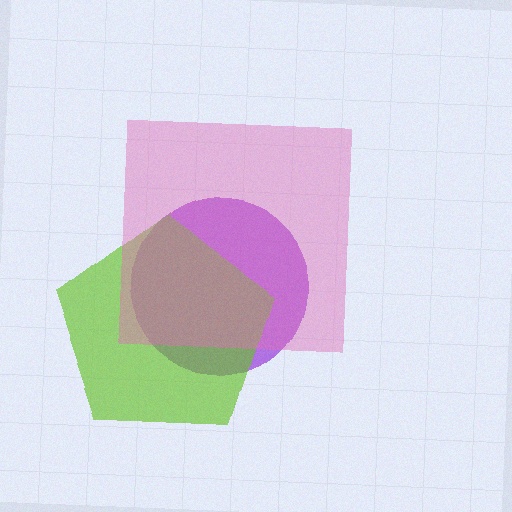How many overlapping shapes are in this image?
There are 3 overlapping shapes in the image.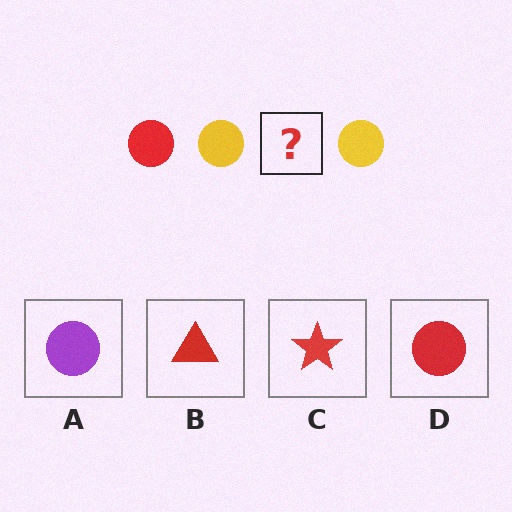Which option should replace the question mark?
Option D.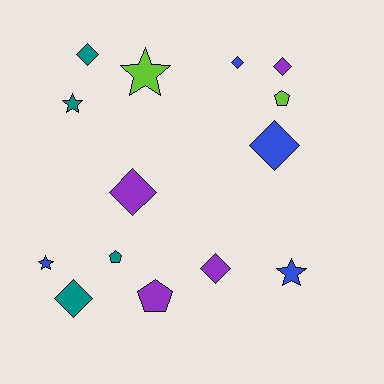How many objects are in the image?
There are 14 objects.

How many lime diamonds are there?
There are no lime diamonds.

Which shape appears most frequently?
Diamond, with 7 objects.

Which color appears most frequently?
Teal, with 4 objects.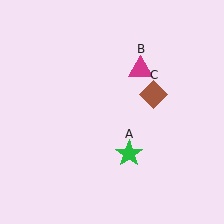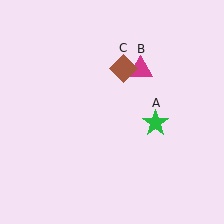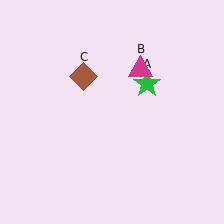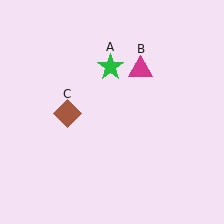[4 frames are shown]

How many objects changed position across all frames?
2 objects changed position: green star (object A), brown diamond (object C).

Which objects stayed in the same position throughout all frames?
Magenta triangle (object B) remained stationary.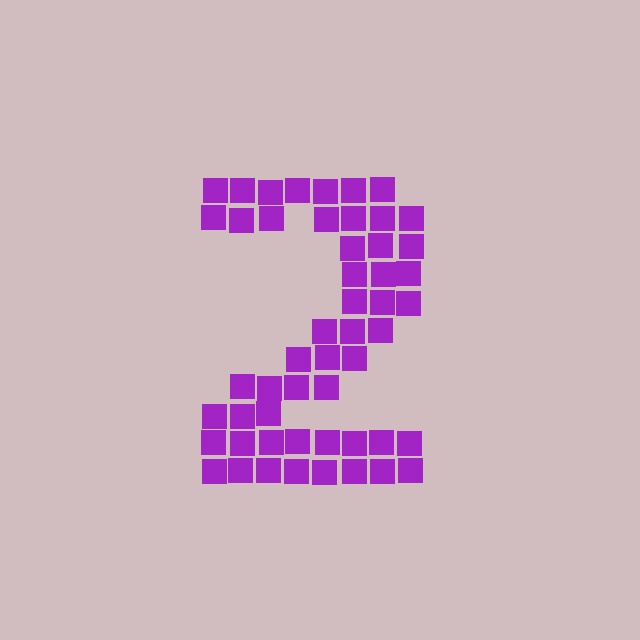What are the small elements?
The small elements are squares.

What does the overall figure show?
The overall figure shows the digit 2.